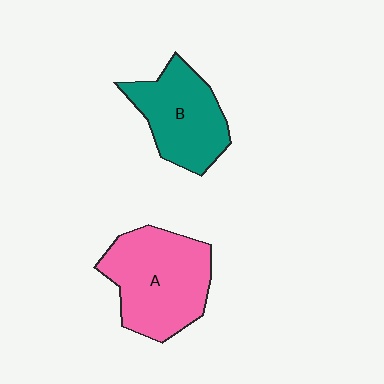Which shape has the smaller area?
Shape B (teal).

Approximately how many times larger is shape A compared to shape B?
Approximately 1.3 times.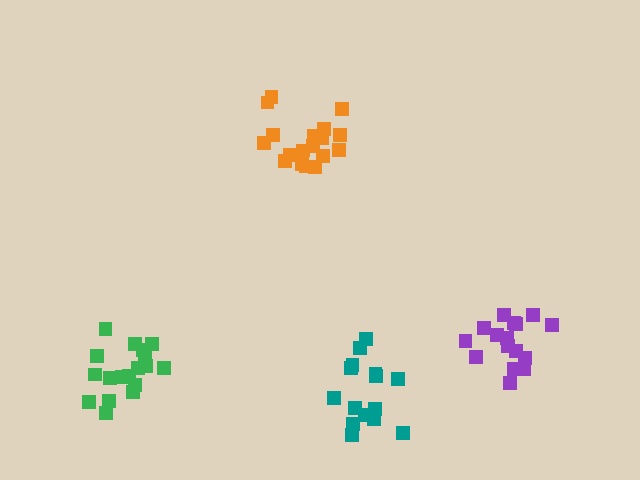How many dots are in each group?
Group 1: 18 dots, Group 2: 18 dots, Group 3: 15 dots, Group 4: 16 dots (67 total).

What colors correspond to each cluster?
The clusters are colored: orange, green, teal, purple.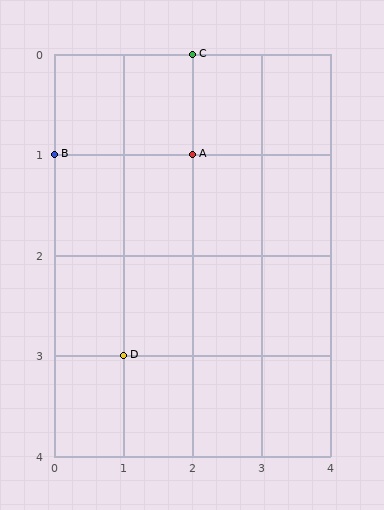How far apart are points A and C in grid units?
Points A and C are 1 row apart.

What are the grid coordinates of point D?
Point D is at grid coordinates (1, 3).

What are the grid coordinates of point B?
Point B is at grid coordinates (0, 1).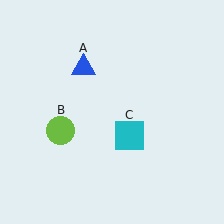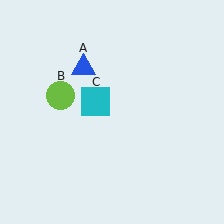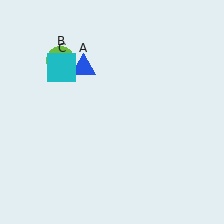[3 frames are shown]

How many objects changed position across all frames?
2 objects changed position: lime circle (object B), cyan square (object C).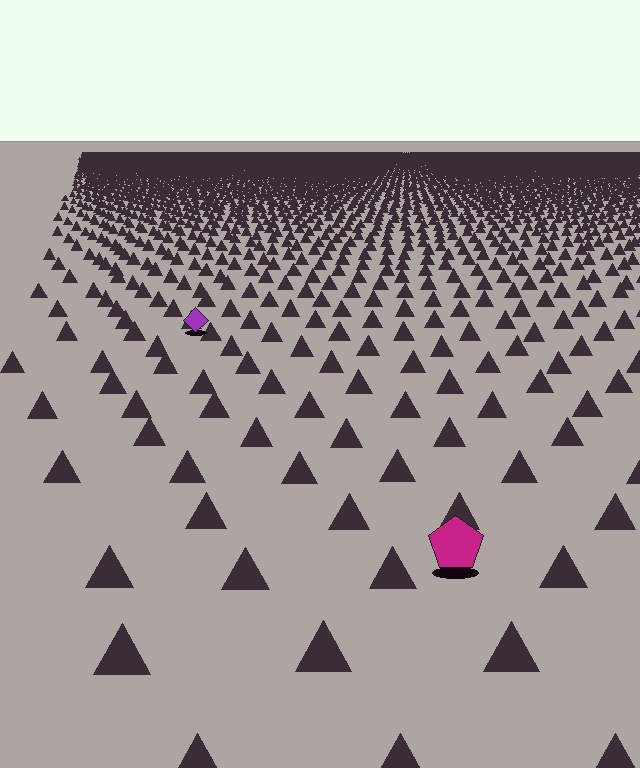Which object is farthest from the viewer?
The purple diamond is farthest from the viewer. It appears smaller and the ground texture around it is denser.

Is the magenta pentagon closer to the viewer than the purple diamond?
Yes. The magenta pentagon is closer — you can tell from the texture gradient: the ground texture is coarser near it.